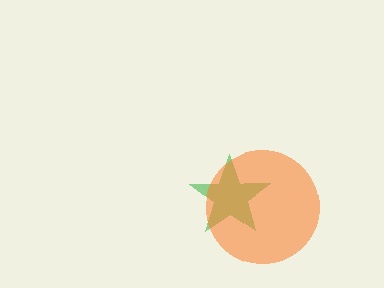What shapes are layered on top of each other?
The layered shapes are: a green star, an orange circle.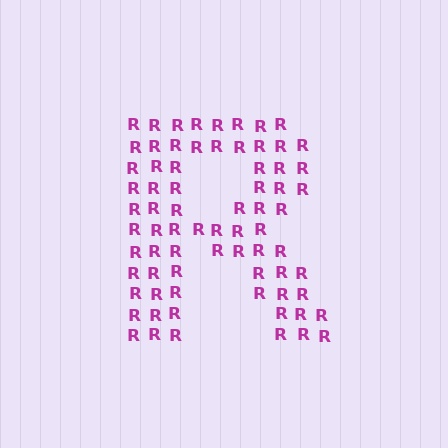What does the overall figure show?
The overall figure shows the letter R.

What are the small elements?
The small elements are letter R's.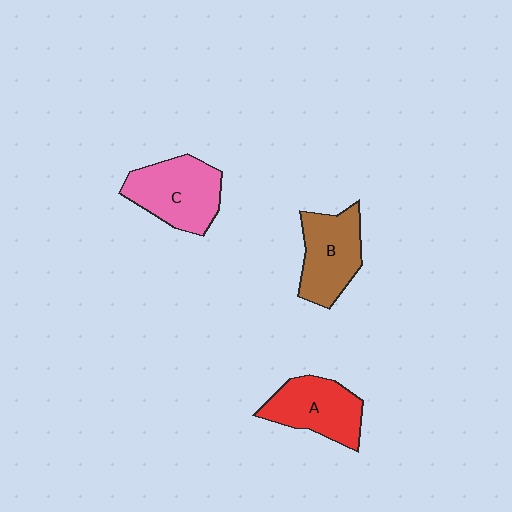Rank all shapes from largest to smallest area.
From largest to smallest: C (pink), B (brown), A (red).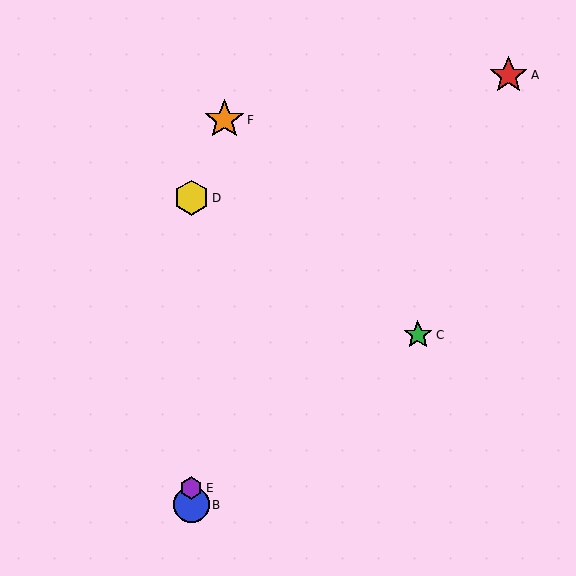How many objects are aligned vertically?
3 objects (B, D, E) are aligned vertically.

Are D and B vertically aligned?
Yes, both are at x≈191.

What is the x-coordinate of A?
Object A is at x≈509.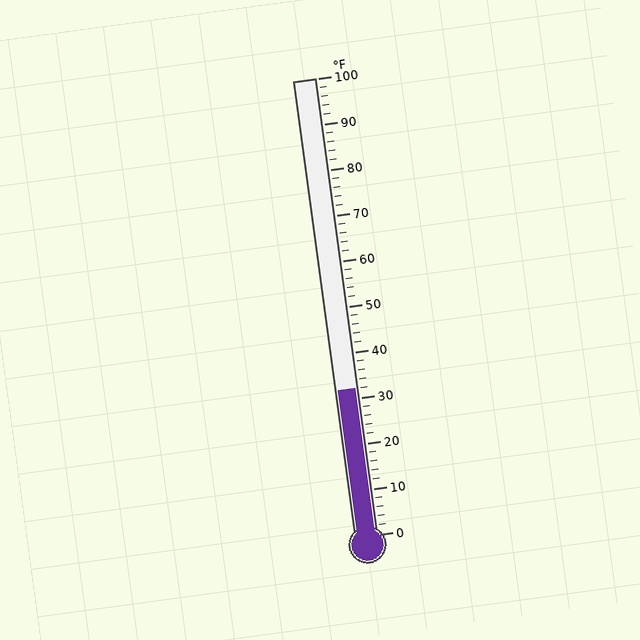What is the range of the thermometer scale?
The thermometer scale ranges from 0°F to 100°F.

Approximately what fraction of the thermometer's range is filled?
The thermometer is filled to approximately 30% of its range.